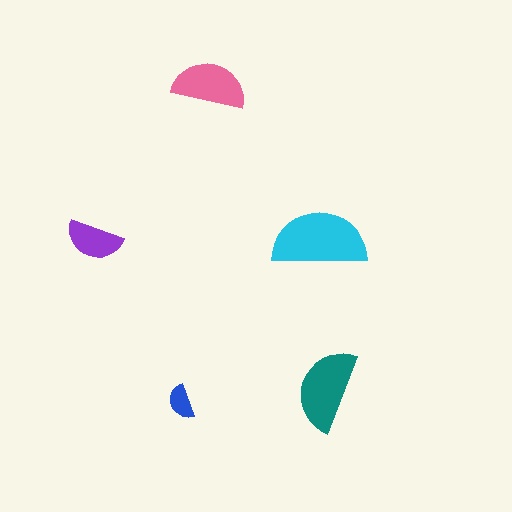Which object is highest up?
The pink semicircle is topmost.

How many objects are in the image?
There are 5 objects in the image.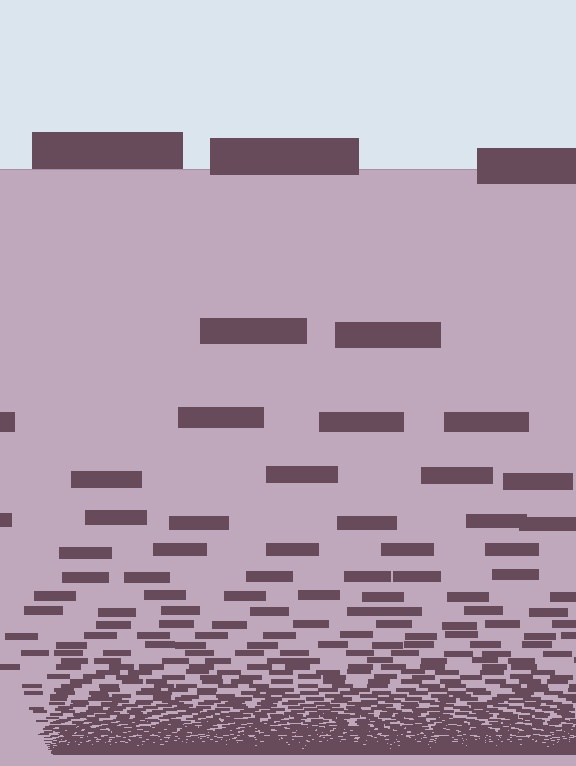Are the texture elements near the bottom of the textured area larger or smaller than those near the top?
Smaller. The gradient is inverted — elements near the bottom are smaller and denser.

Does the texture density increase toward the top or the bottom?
Density increases toward the bottom.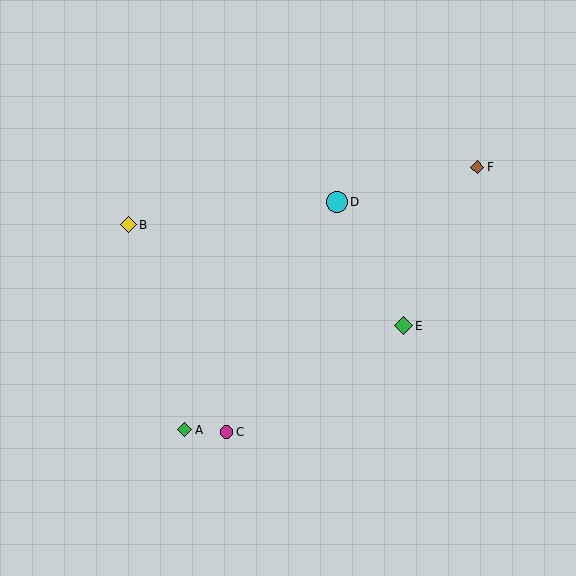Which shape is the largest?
The cyan circle (labeled D) is the largest.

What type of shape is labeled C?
Shape C is a magenta circle.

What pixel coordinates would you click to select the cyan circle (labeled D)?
Click at (337, 202) to select the cyan circle D.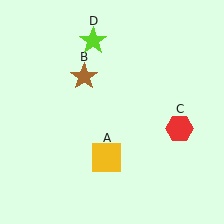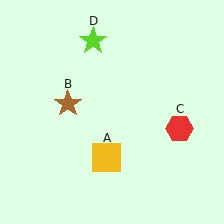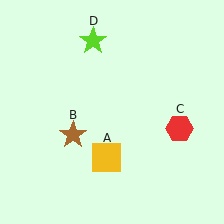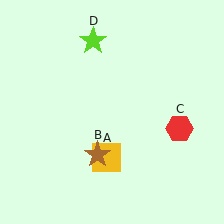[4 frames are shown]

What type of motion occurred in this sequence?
The brown star (object B) rotated counterclockwise around the center of the scene.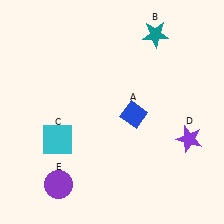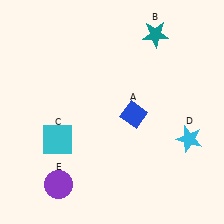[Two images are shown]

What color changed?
The star (D) changed from purple in Image 1 to cyan in Image 2.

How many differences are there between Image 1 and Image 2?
There is 1 difference between the two images.